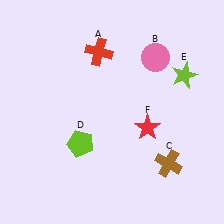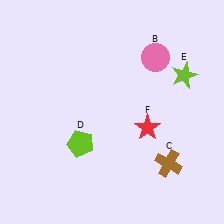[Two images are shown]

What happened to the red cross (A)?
The red cross (A) was removed in Image 2. It was in the top-left area of Image 1.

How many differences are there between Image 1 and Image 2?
There is 1 difference between the two images.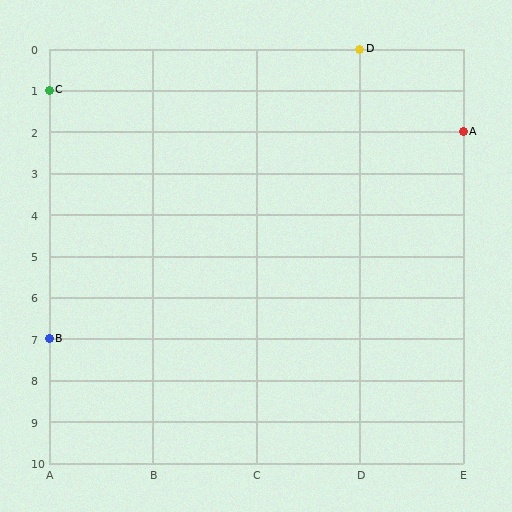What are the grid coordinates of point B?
Point B is at grid coordinates (A, 7).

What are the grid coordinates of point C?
Point C is at grid coordinates (A, 1).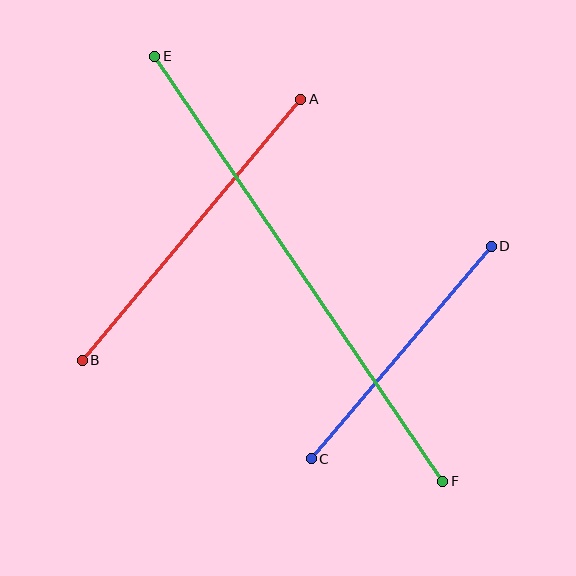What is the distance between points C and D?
The distance is approximately 278 pixels.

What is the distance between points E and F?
The distance is approximately 513 pixels.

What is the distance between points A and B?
The distance is approximately 340 pixels.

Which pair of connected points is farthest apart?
Points E and F are farthest apart.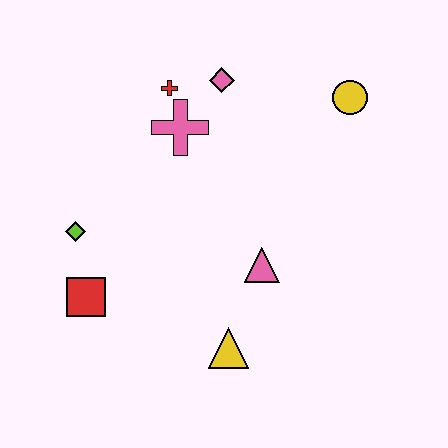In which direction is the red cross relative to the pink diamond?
The red cross is to the left of the pink diamond.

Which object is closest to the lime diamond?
The red square is closest to the lime diamond.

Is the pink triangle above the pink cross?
No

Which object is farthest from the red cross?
The yellow triangle is farthest from the red cross.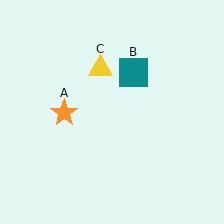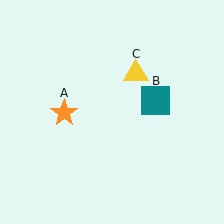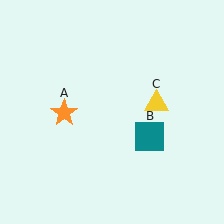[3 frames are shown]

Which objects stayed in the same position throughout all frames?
Orange star (object A) remained stationary.